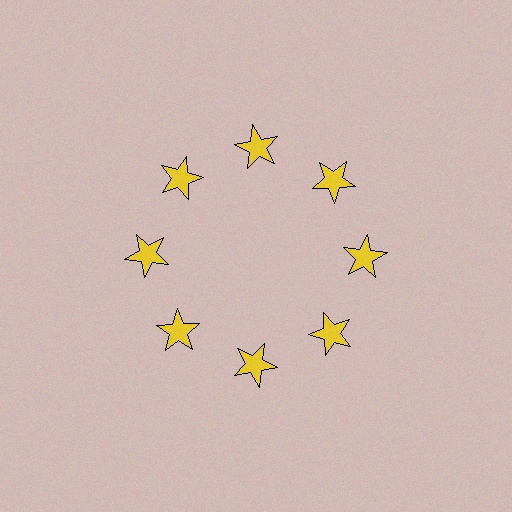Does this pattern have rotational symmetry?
Yes, this pattern has 8-fold rotational symmetry. It looks the same after rotating 45 degrees around the center.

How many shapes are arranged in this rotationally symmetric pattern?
There are 8 shapes, arranged in 8 groups of 1.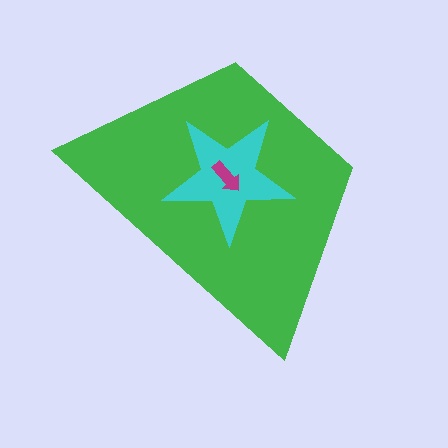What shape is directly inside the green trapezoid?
The cyan star.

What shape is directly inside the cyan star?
The magenta arrow.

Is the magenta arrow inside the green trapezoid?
Yes.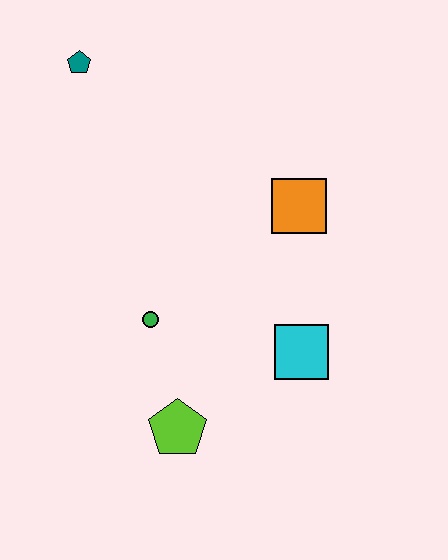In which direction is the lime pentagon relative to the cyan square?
The lime pentagon is to the left of the cyan square.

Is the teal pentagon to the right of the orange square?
No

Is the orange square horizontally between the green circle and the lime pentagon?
No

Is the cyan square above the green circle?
No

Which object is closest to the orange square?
The cyan square is closest to the orange square.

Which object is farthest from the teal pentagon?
The lime pentagon is farthest from the teal pentagon.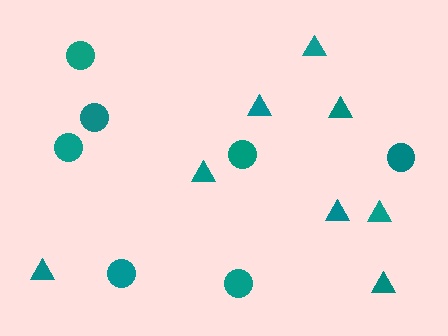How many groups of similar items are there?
There are 2 groups: one group of triangles (8) and one group of circles (7).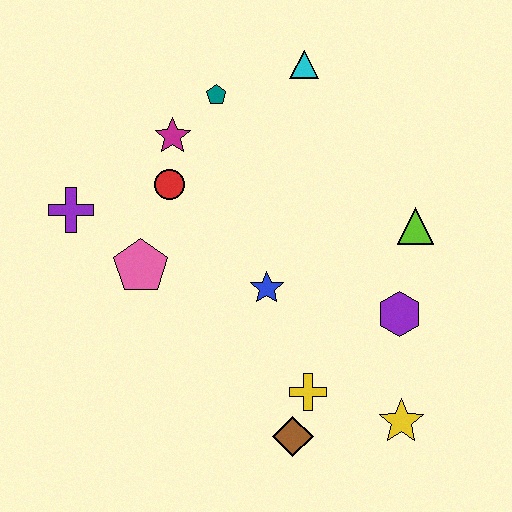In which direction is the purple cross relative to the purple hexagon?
The purple cross is to the left of the purple hexagon.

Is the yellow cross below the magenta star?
Yes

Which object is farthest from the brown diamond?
The cyan triangle is farthest from the brown diamond.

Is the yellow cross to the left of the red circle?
No